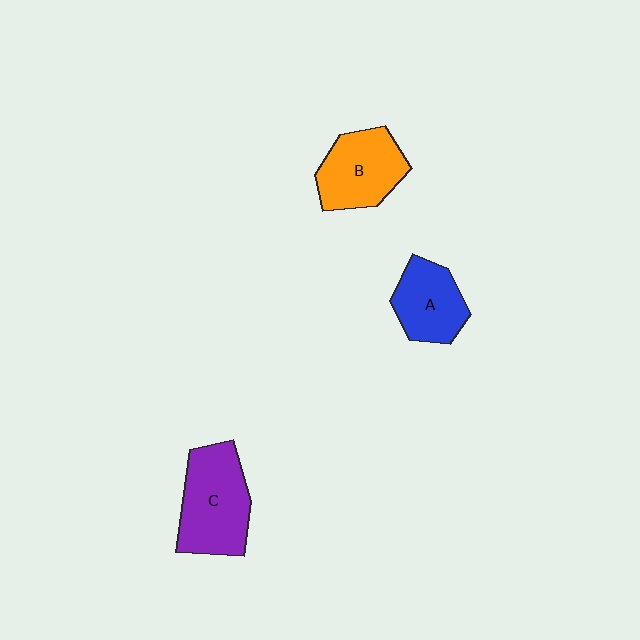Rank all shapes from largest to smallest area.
From largest to smallest: C (purple), B (orange), A (blue).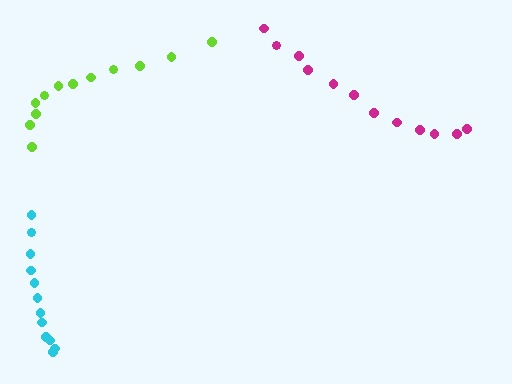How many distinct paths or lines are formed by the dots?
There are 3 distinct paths.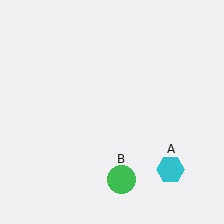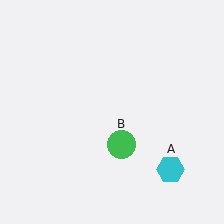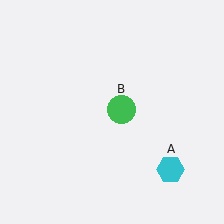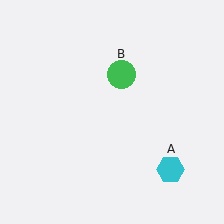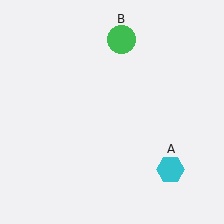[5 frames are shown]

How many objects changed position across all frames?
1 object changed position: green circle (object B).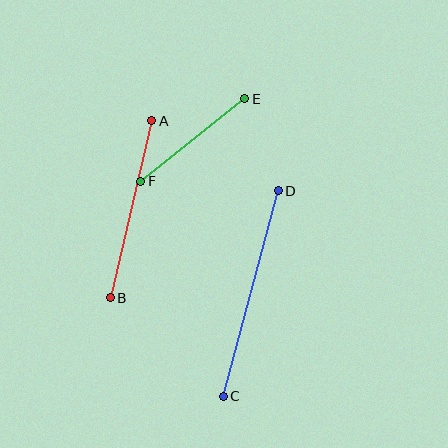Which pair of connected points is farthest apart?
Points C and D are farthest apart.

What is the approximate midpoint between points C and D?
The midpoint is at approximately (251, 293) pixels.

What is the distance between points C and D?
The distance is approximately 213 pixels.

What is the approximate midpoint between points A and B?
The midpoint is at approximately (131, 209) pixels.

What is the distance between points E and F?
The distance is approximately 133 pixels.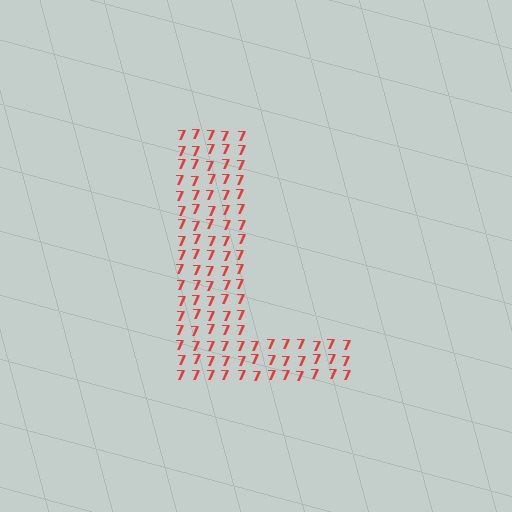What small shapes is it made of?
It is made of small digit 7's.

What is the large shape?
The large shape is the letter L.